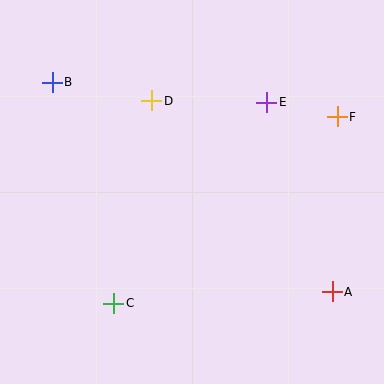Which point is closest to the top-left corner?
Point B is closest to the top-left corner.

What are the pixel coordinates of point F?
Point F is at (337, 117).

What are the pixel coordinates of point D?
Point D is at (152, 101).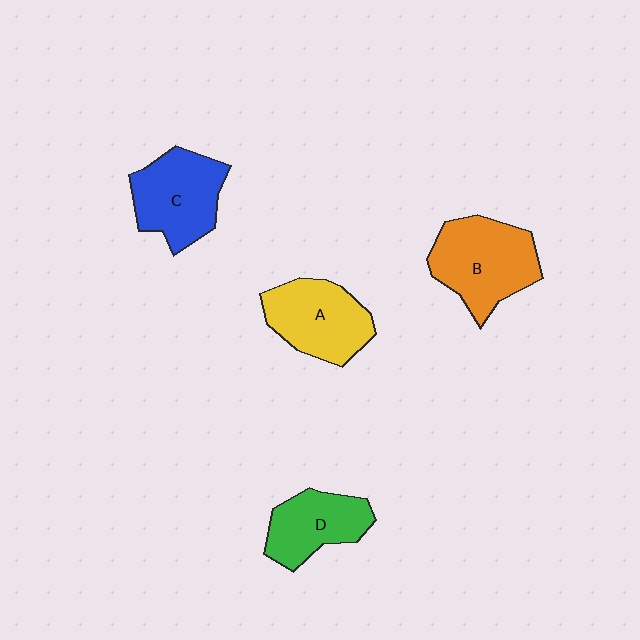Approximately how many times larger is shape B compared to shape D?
Approximately 1.4 times.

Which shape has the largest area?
Shape B (orange).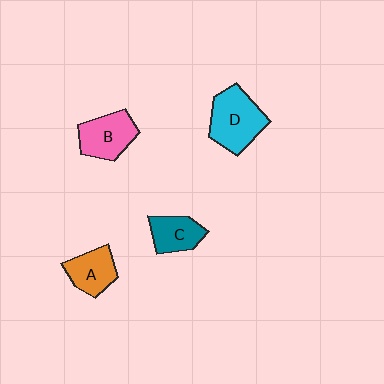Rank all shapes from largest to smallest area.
From largest to smallest: D (cyan), B (pink), A (orange), C (teal).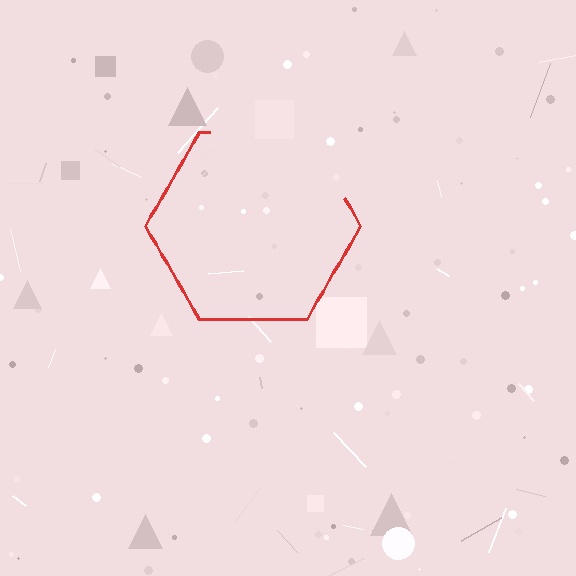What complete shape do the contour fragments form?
The contour fragments form a hexagon.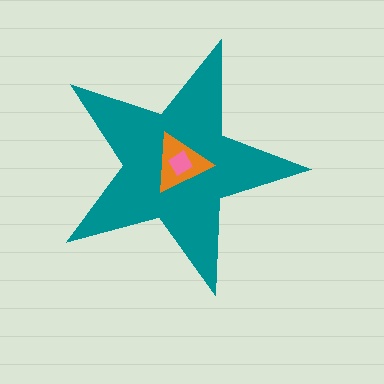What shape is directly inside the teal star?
The orange triangle.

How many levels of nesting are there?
3.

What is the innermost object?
The pink diamond.